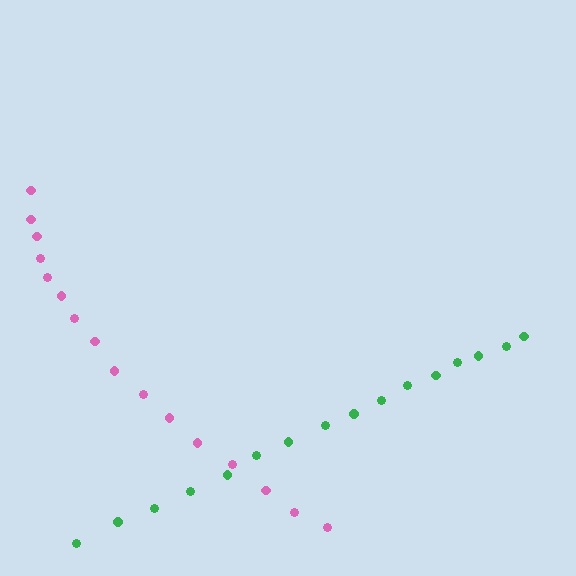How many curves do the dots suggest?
There are 2 distinct paths.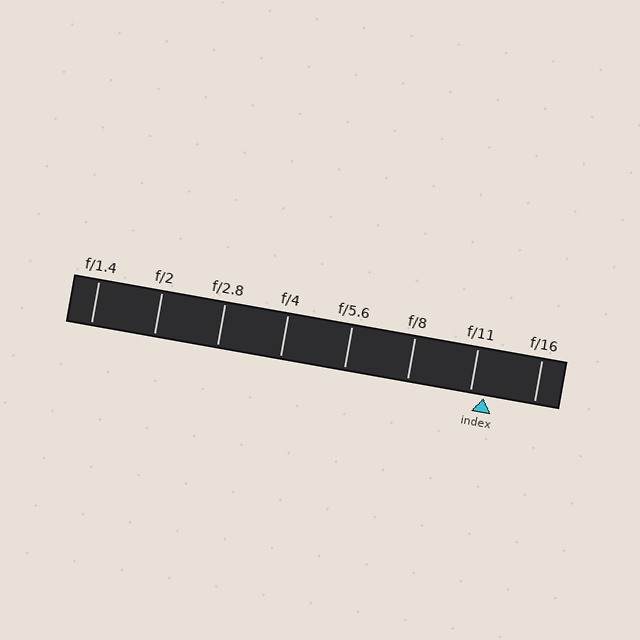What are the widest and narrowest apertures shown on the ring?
The widest aperture shown is f/1.4 and the narrowest is f/16.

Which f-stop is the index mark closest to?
The index mark is closest to f/11.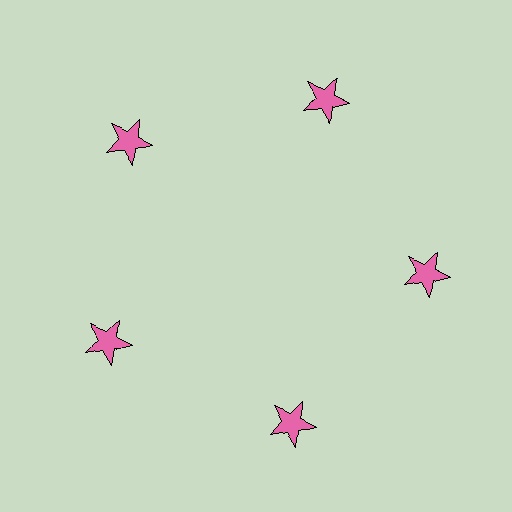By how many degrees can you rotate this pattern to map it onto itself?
The pattern maps onto itself every 72 degrees of rotation.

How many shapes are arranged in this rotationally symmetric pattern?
There are 5 shapes, arranged in 5 groups of 1.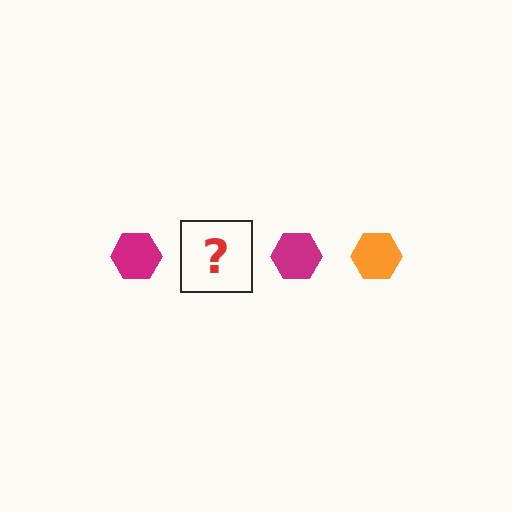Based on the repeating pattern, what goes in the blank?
The blank should be an orange hexagon.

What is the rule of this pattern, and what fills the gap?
The rule is that the pattern cycles through magenta, orange hexagons. The gap should be filled with an orange hexagon.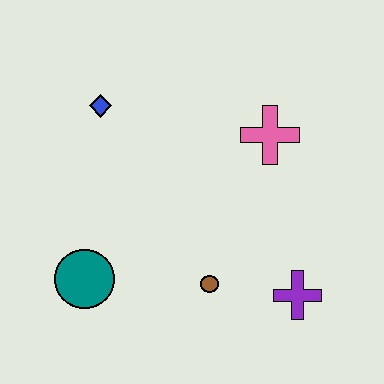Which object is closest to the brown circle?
The purple cross is closest to the brown circle.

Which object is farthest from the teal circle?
The pink cross is farthest from the teal circle.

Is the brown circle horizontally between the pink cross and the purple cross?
No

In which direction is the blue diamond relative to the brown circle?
The blue diamond is above the brown circle.